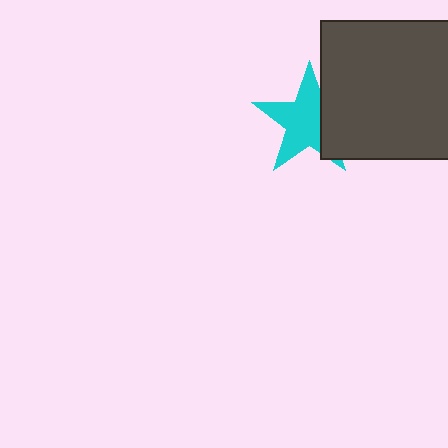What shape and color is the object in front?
The object in front is a dark gray square.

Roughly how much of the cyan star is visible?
Most of it is visible (roughly 69%).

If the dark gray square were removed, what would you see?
You would see the complete cyan star.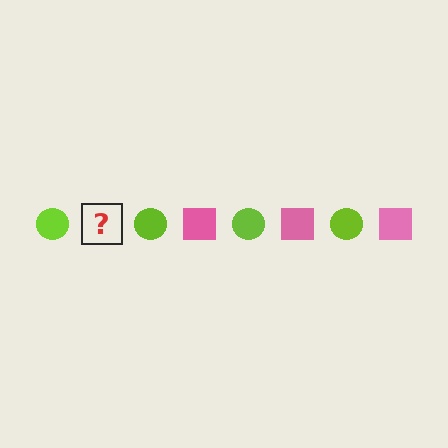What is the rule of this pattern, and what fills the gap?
The rule is that the pattern alternates between lime circle and pink square. The gap should be filled with a pink square.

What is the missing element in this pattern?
The missing element is a pink square.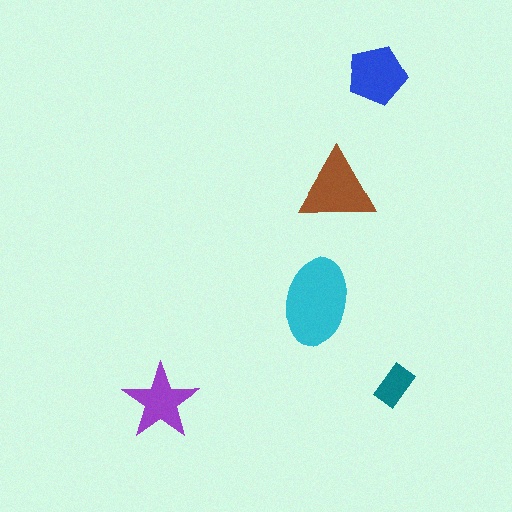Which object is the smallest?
The teal rectangle.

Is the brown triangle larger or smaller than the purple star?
Larger.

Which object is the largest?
The cyan ellipse.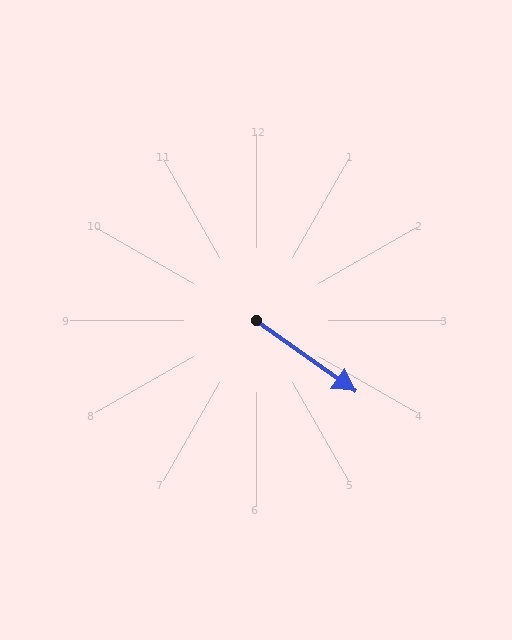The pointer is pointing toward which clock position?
Roughly 4 o'clock.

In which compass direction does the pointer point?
Southeast.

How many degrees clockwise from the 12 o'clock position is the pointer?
Approximately 126 degrees.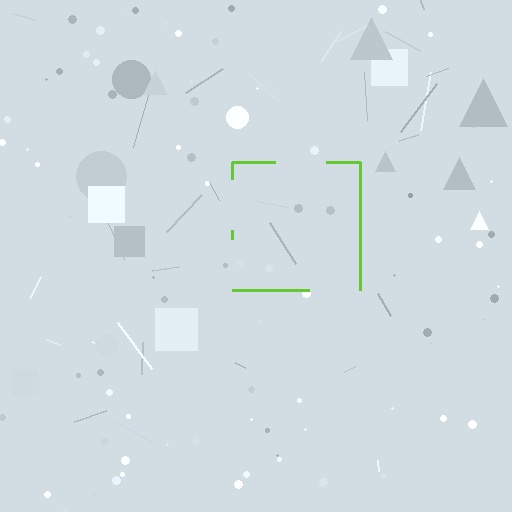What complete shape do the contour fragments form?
The contour fragments form a square.